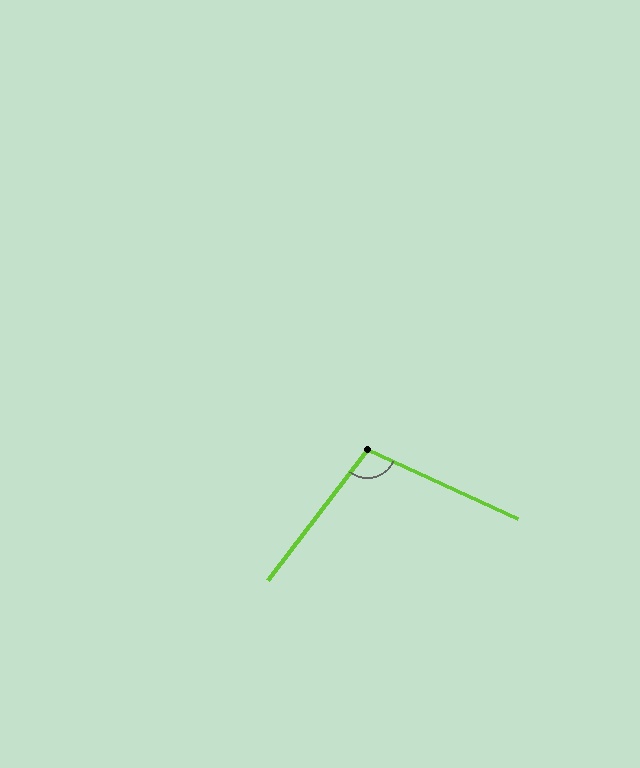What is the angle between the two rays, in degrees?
Approximately 102 degrees.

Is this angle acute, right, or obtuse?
It is obtuse.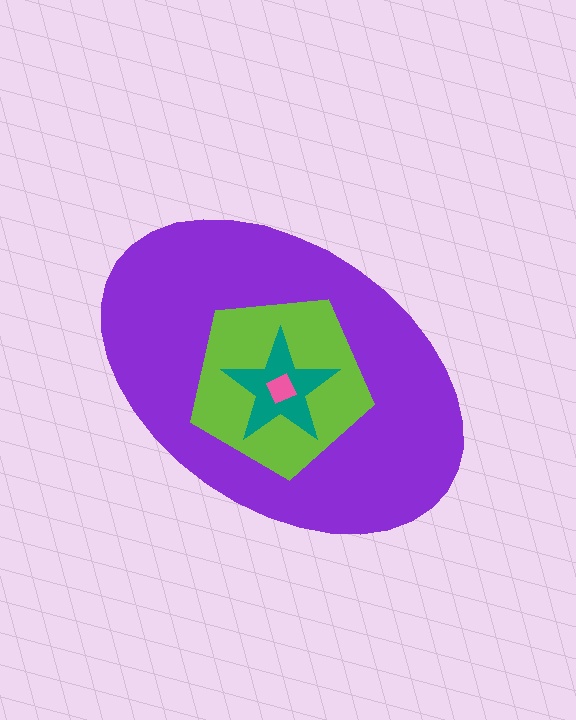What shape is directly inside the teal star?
The pink square.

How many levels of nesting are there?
4.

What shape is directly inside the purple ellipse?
The lime pentagon.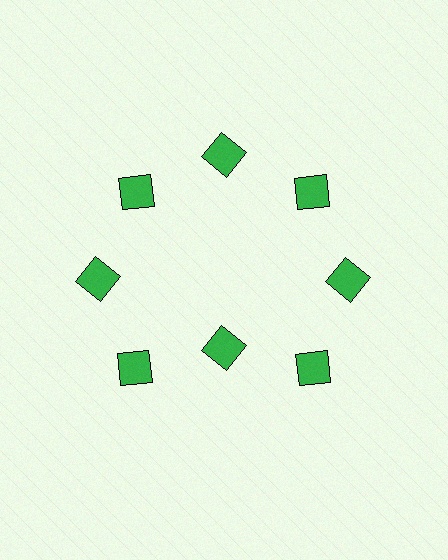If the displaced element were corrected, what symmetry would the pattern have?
It would have 8-fold rotational symmetry — the pattern would map onto itself every 45 degrees.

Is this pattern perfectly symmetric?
No. The 8 green diamonds are arranged in a ring, but one element near the 6 o'clock position is pulled inward toward the center, breaking the 8-fold rotational symmetry.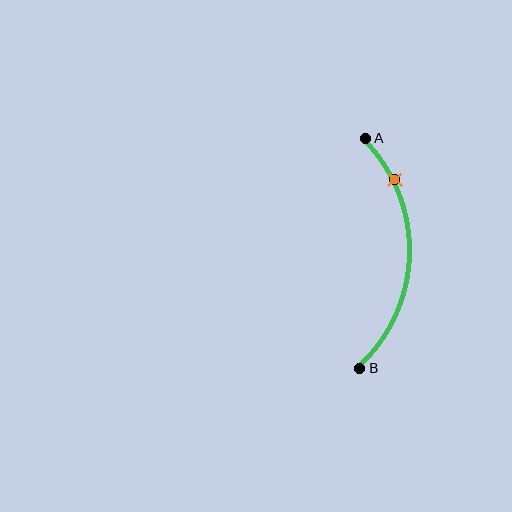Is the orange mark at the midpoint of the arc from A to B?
No. The orange mark lies on the arc but is closer to endpoint A. The arc midpoint would be at the point on the curve equidistant along the arc from both A and B.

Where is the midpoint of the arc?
The arc midpoint is the point on the curve farthest from the straight line joining A and B. It sits to the right of that line.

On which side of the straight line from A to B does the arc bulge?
The arc bulges to the right of the straight line connecting A and B.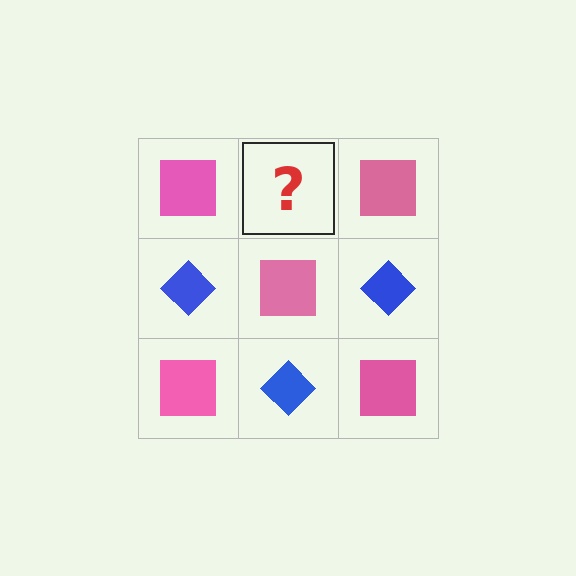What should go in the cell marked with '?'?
The missing cell should contain a blue diamond.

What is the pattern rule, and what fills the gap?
The rule is that it alternates pink square and blue diamond in a checkerboard pattern. The gap should be filled with a blue diamond.